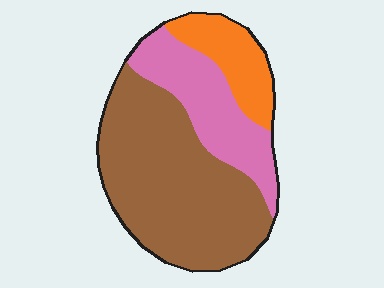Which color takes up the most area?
Brown, at roughly 60%.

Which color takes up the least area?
Orange, at roughly 15%.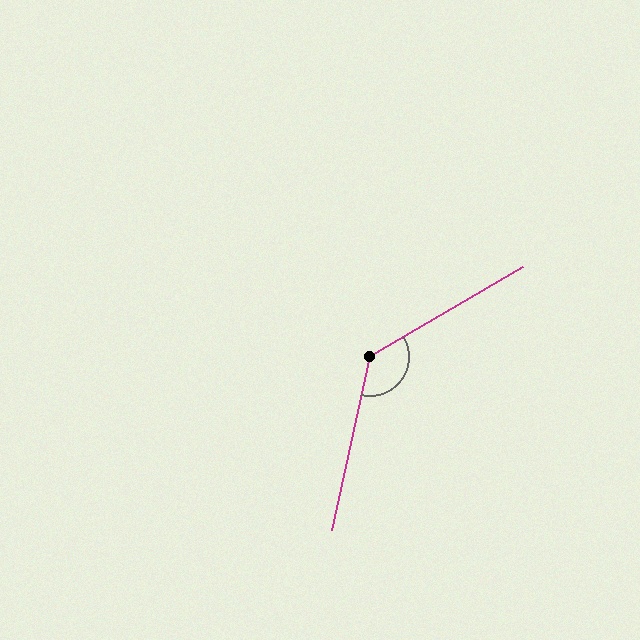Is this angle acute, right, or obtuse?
It is obtuse.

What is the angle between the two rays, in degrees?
Approximately 133 degrees.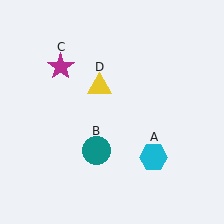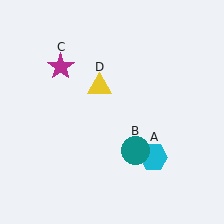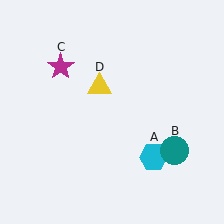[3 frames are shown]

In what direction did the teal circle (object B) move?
The teal circle (object B) moved right.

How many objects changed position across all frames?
1 object changed position: teal circle (object B).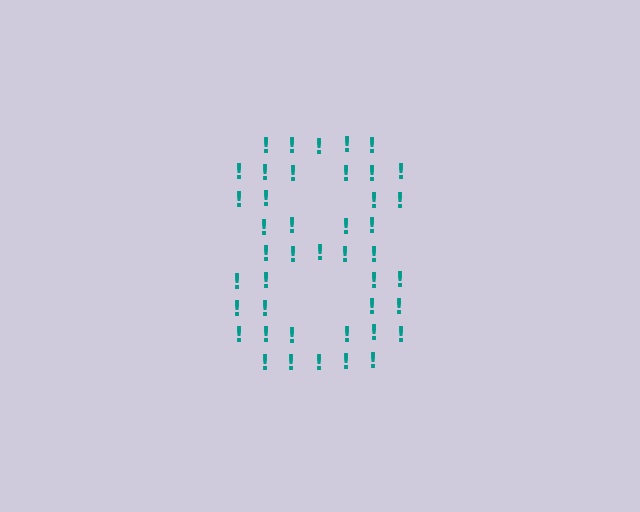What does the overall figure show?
The overall figure shows the digit 8.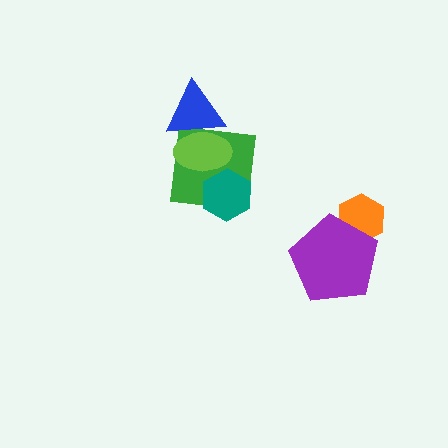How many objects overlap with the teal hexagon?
2 objects overlap with the teal hexagon.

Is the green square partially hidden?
Yes, it is partially covered by another shape.